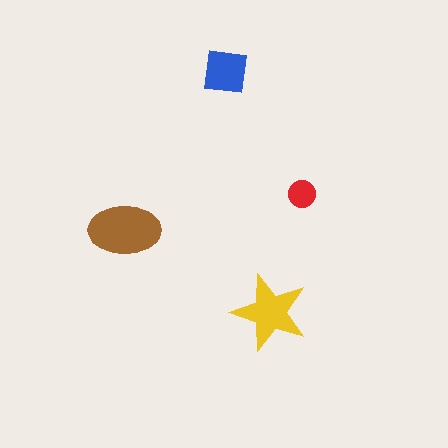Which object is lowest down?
The yellow star is bottommost.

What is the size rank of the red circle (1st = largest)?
4th.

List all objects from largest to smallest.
The brown ellipse, the yellow star, the blue square, the red circle.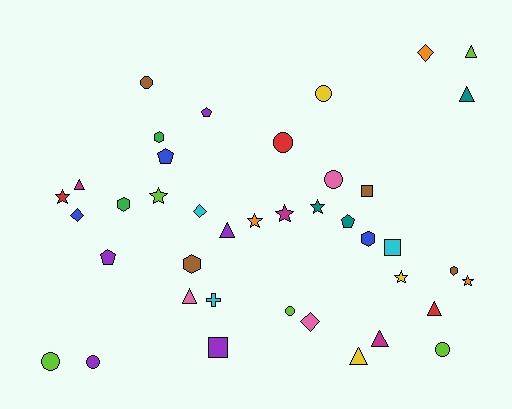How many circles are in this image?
There are 8 circles.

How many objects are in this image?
There are 40 objects.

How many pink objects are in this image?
There are 3 pink objects.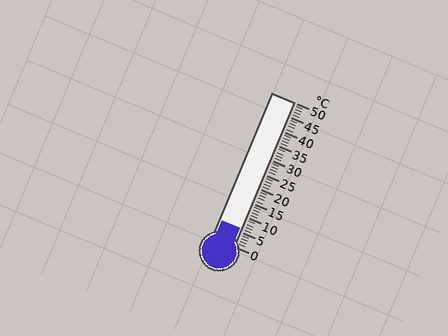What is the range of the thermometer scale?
The thermometer scale ranges from 0°C to 50°C.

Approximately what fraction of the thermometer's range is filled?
The thermometer is filled to approximately 10% of its range.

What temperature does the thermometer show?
The thermometer shows approximately 6°C.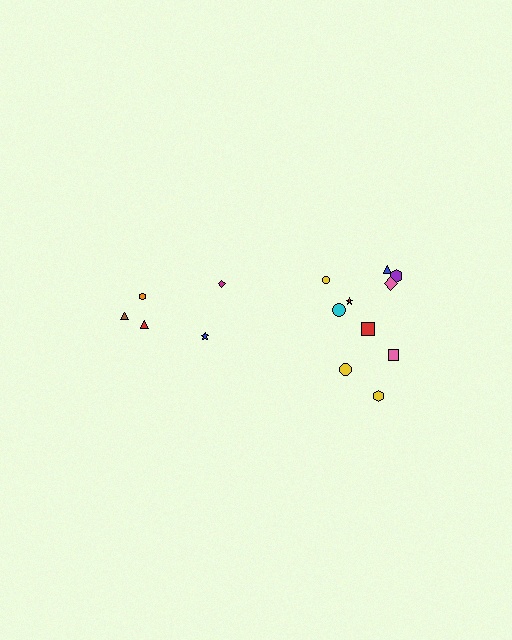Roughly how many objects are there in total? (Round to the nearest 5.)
Roughly 15 objects in total.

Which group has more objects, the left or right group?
The right group.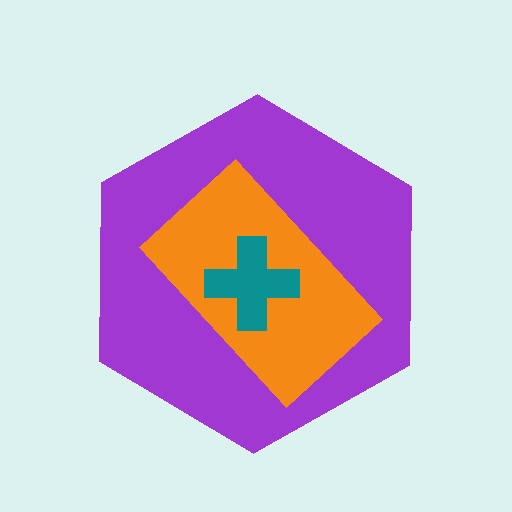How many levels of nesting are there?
3.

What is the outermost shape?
The purple hexagon.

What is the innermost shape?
The teal cross.